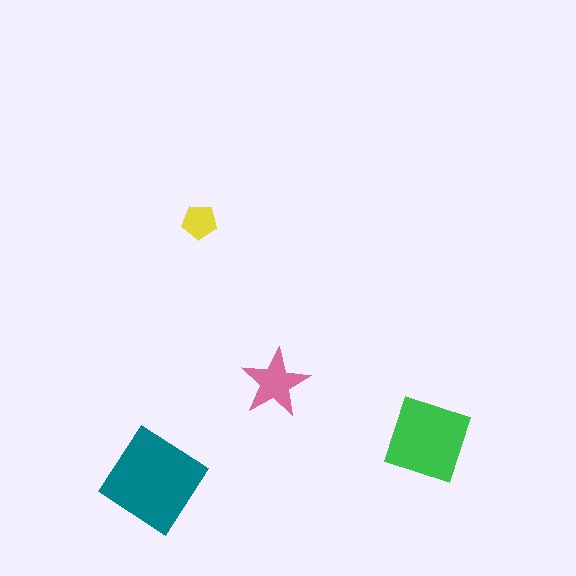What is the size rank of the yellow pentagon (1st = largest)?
4th.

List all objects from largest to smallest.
The teal diamond, the green square, the pink star, the yellow pentagon.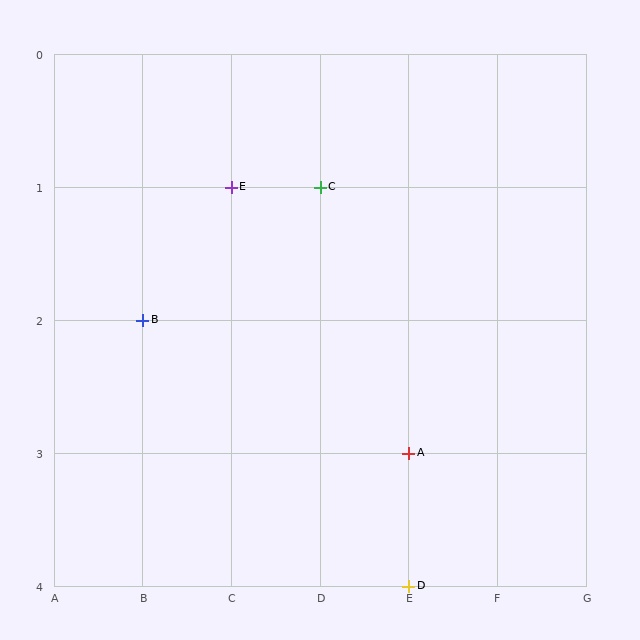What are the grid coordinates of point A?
Point A is at grid coordinates (E, 3).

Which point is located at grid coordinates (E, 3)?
Point A is at (E, 3).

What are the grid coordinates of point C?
Point C is at grid coordinates (D, 1).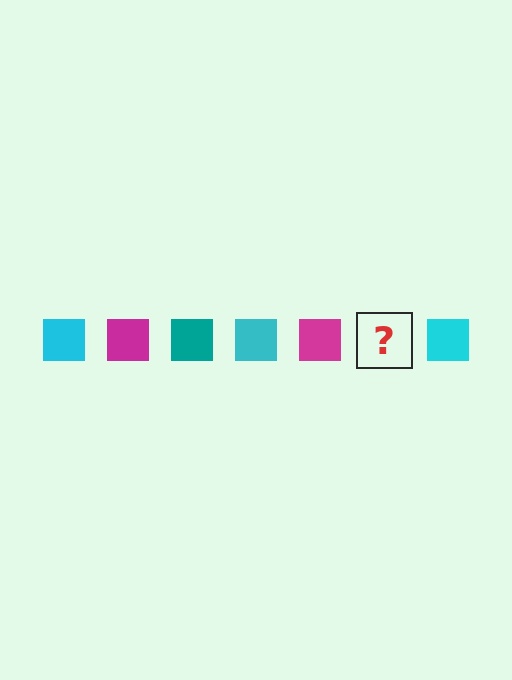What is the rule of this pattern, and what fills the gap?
The rule is that the pattern cycles through cyan, magenta, teal squares. The gap should be filled with a teal square.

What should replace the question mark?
The question mark should be replaced with a teal square.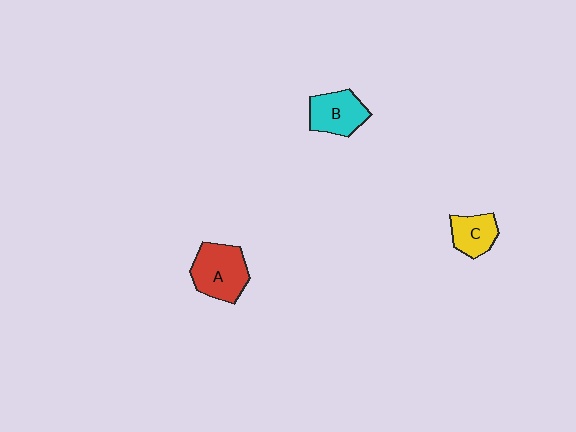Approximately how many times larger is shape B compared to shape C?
Approximately 1.3 times.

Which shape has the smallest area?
Shape C (yellow).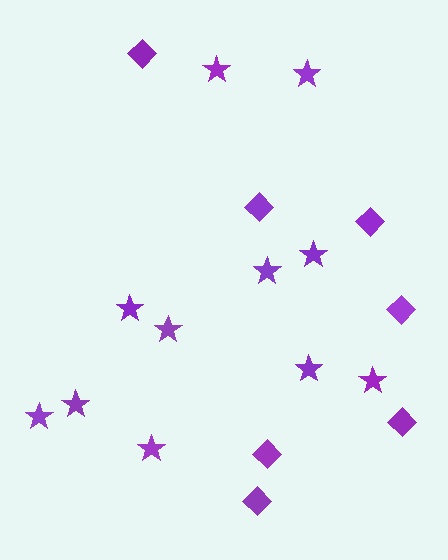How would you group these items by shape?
There are 2 groups: one group of diamonds (7) and one group of stars (11).